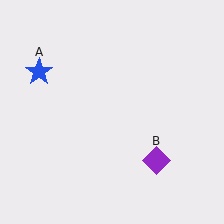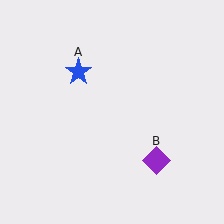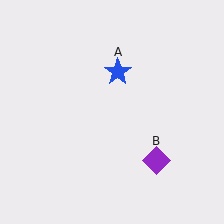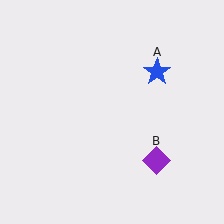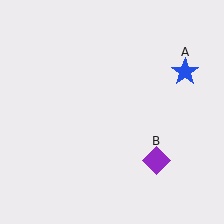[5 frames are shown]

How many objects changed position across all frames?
1 object changed position: blue star (object A).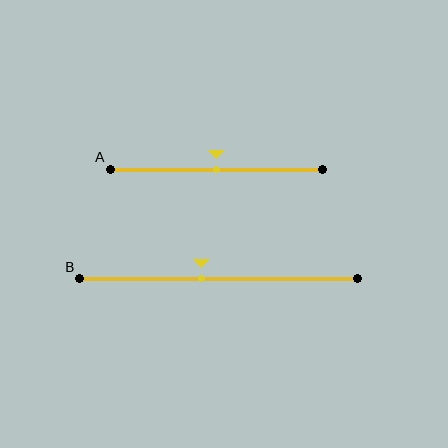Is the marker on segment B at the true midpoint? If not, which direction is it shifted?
No, the marker on segment B is shifted to the left by about 6% of the segment length.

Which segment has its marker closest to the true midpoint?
Segment A has its marker closest to the true midpoint.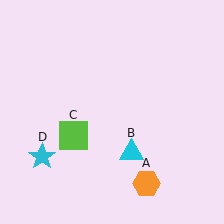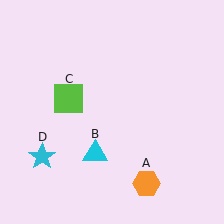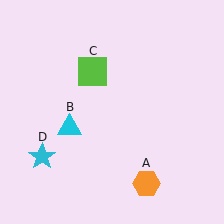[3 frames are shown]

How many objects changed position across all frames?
2 objects changed position: cyan triangle (object B), lime square (object C).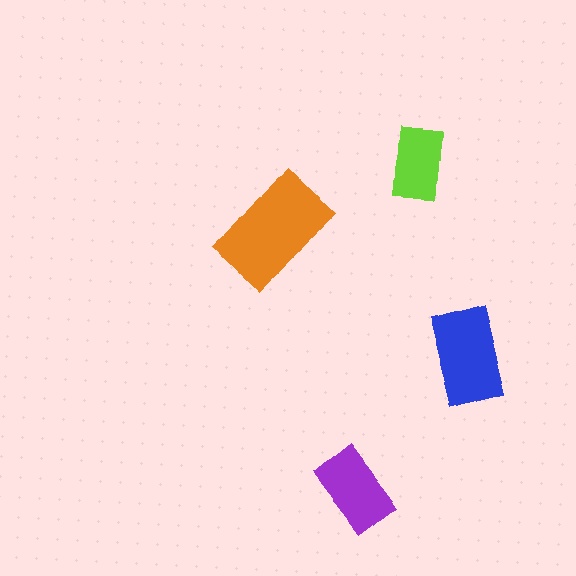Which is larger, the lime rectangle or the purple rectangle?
The purple one.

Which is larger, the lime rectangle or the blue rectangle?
The blue one.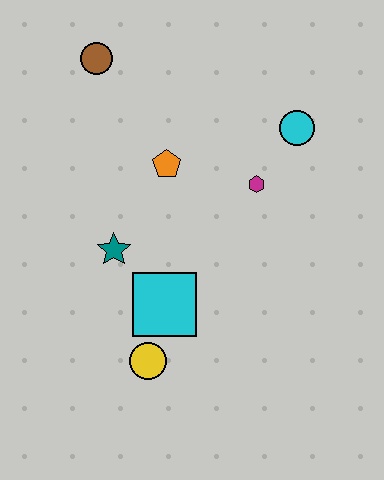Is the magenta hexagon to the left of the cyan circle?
Yes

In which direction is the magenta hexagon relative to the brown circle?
The magenta hexagon is to the right of the brown circle.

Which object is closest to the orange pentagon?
The magenta hexagon is closest to the orange pentagon.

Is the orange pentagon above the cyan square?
Yes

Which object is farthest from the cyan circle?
The yellow circle is farthest from the cyan circle.